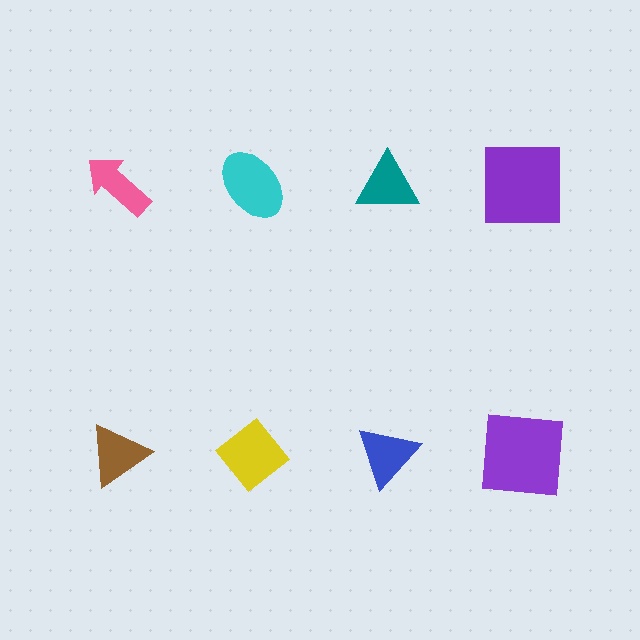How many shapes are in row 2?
4 shapes.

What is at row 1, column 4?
A purple square.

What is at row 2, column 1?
A brown triangle.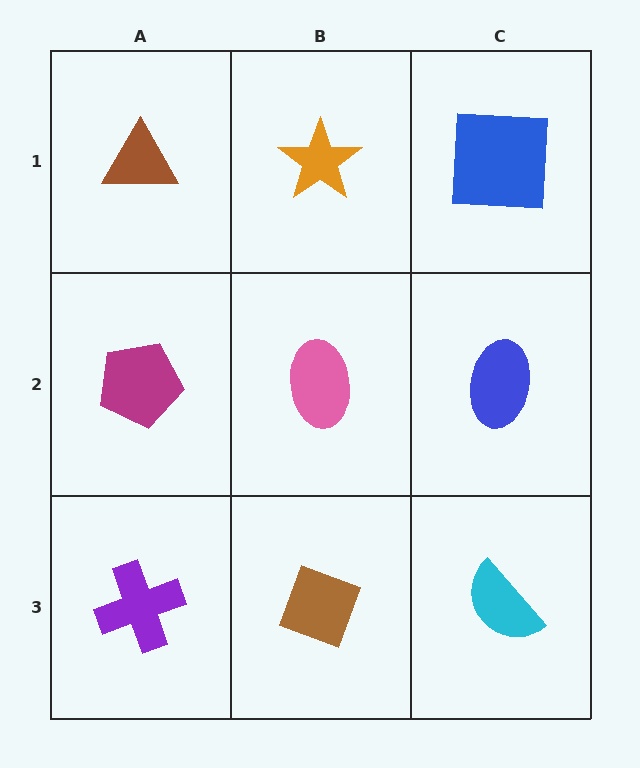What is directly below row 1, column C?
A blue ellipse.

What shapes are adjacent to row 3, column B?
A pink ellipse (row 2, column B), a purple cross (row 3, column A), a cyan semicircle (row 3, column C).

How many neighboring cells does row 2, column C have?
3.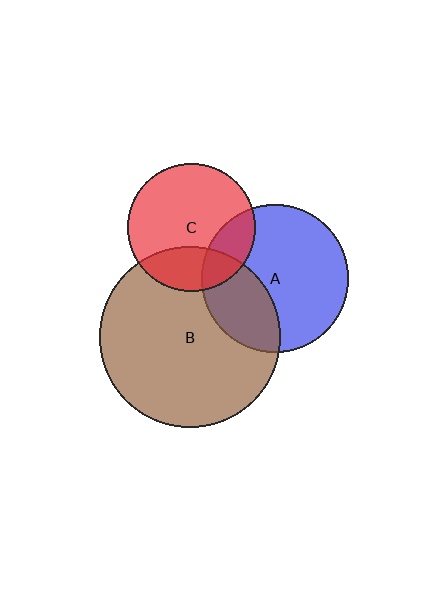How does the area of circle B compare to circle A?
Approximately 1.5 times.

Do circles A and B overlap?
Yes.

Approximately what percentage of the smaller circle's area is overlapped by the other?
Approximately 30%.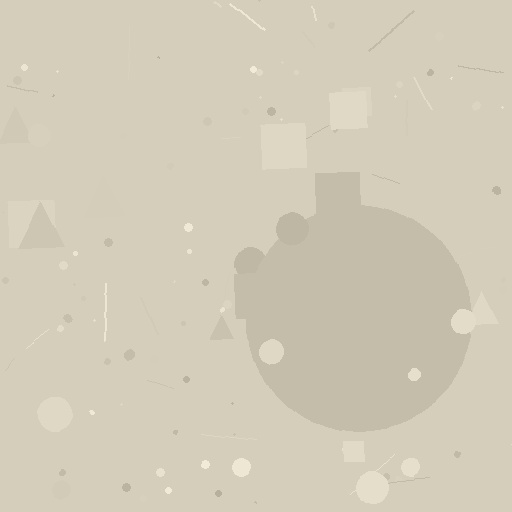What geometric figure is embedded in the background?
A circle is embedded in the background.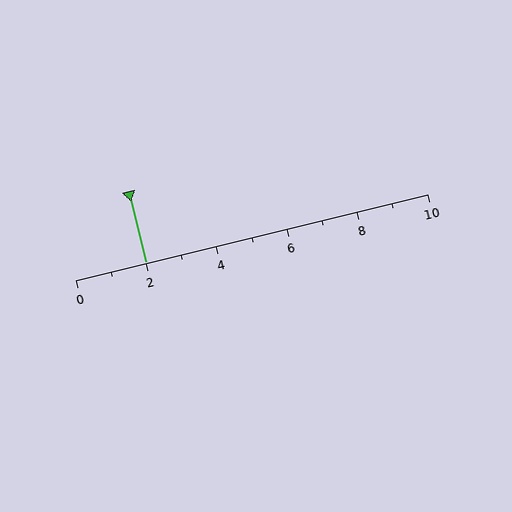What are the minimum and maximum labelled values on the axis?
The axis runs from 0 to 10.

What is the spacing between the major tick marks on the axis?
The major ticks are spaced 2 apart.